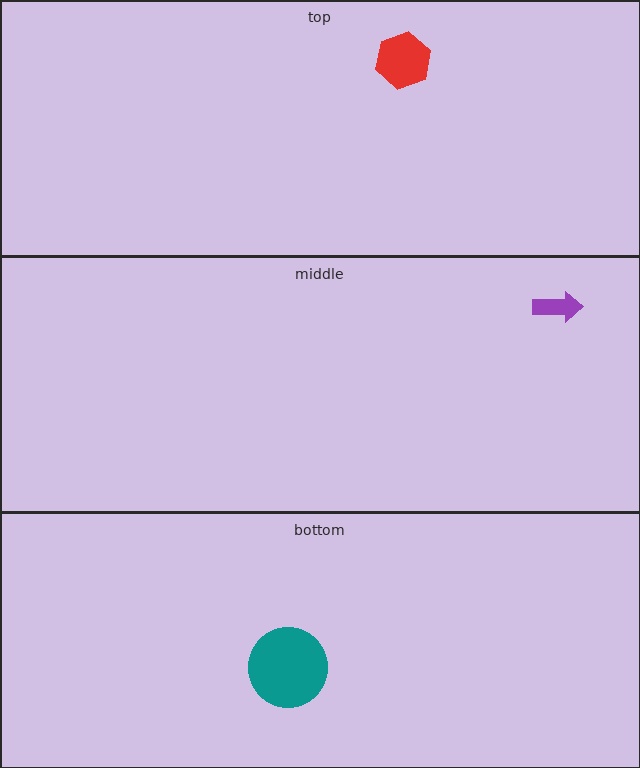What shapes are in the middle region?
The purple arrow.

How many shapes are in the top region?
1.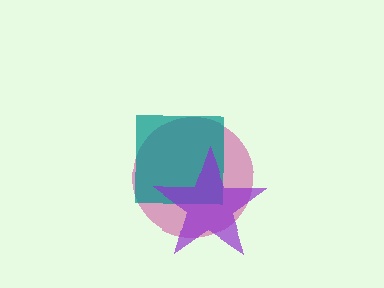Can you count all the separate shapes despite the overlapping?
Yes, there are 3 separate shapes.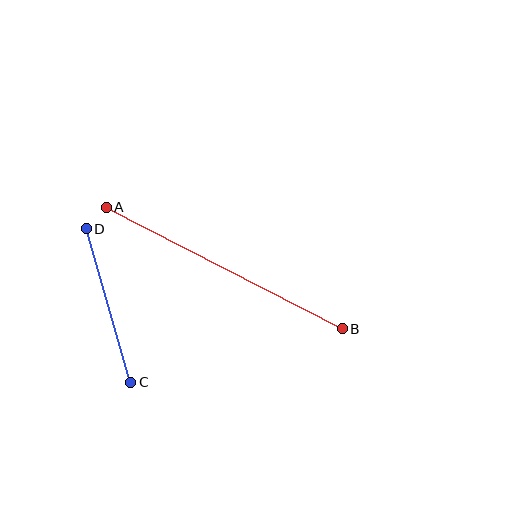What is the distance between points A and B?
The distance is approximately 265 pixels.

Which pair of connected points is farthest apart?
Points A and B are farthest apart.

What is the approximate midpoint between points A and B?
The midpoint is at approximately (224, 268) pixels.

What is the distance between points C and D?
The distance is approximately 160 pixels.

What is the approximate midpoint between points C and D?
The midpoint is at approximately (108, 306) pixels.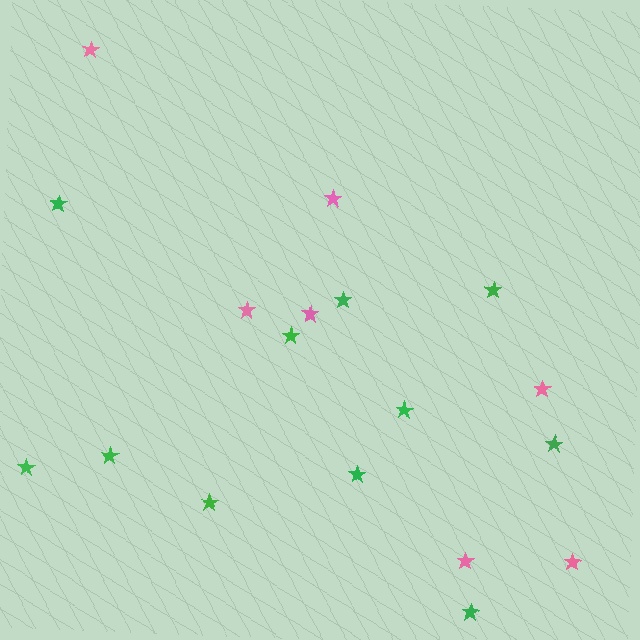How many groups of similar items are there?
There are 2 groups: one group of green stars (11) and one group of pink stars (7).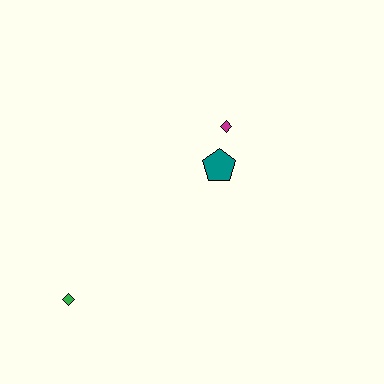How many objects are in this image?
There are 3 objects.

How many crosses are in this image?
There are no crosses.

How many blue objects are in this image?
There are no blue objects.